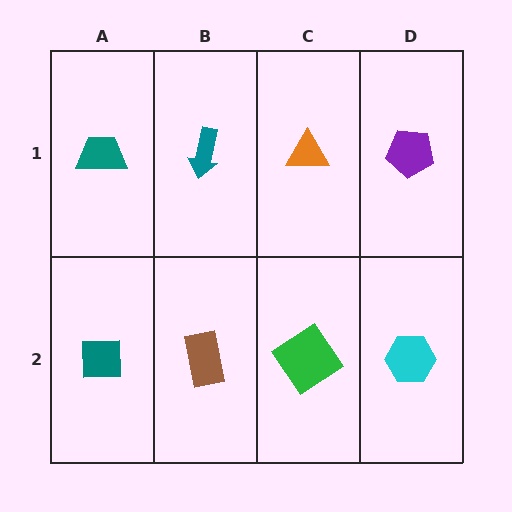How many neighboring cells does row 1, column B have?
3.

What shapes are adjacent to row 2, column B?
A teal arrow (row 1, column B), a teal square (row 2, column A), a green diamond (row 2, column C).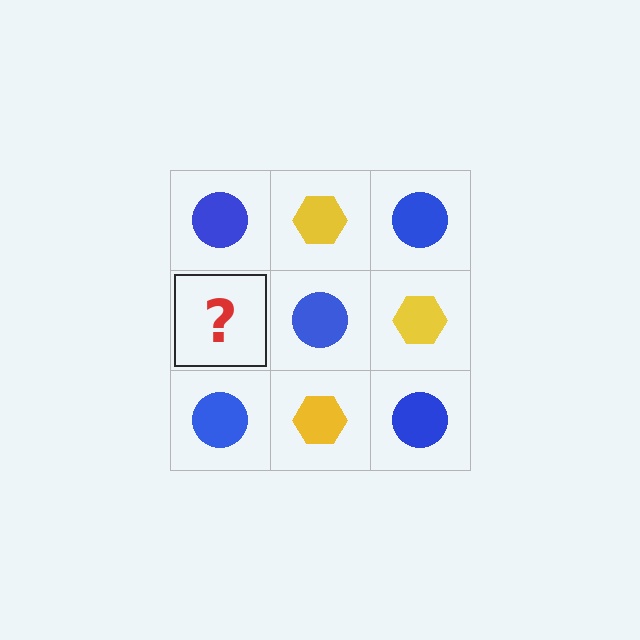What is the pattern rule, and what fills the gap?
The rule is that it alternates blue circle and yellow hexagon in a checkerboard pattern. The gap should be filled with a yellow hexagon.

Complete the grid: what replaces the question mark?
The question mark should be replaced with a yellow hexagon.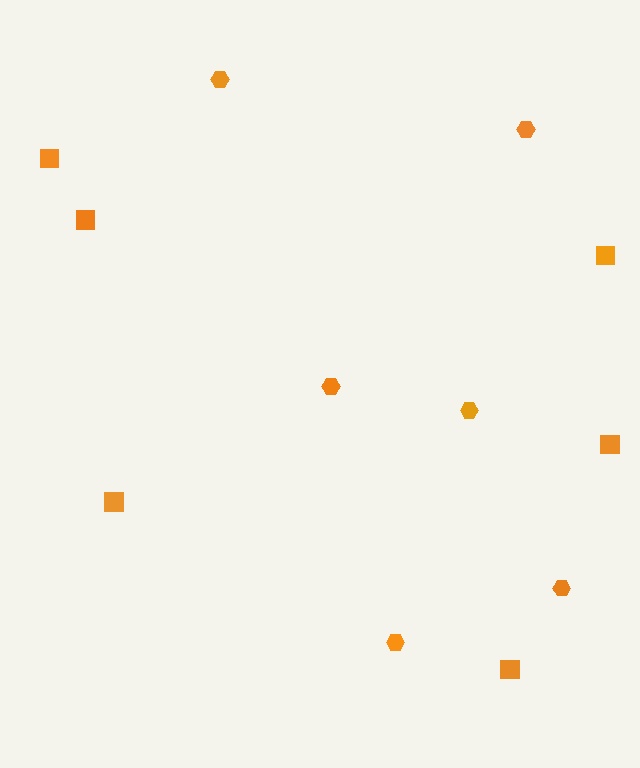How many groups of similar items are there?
There are 2 groups: one group of hexagons (6) and one group of squares (6).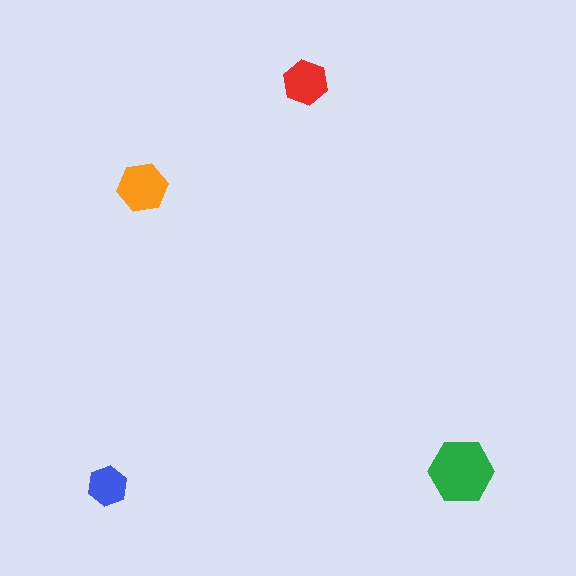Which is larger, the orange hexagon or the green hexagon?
The green one.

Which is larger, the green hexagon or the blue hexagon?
The green one.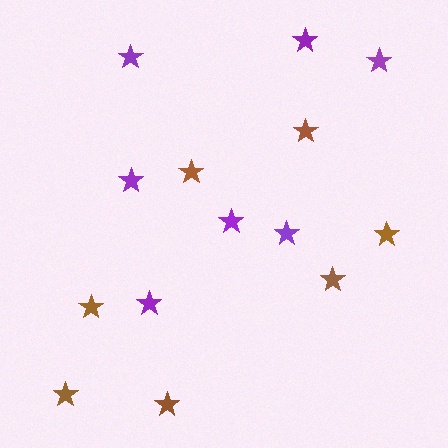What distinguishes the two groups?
There are 2 groups: one group of brown stars (7) and one group of purple stars (7).